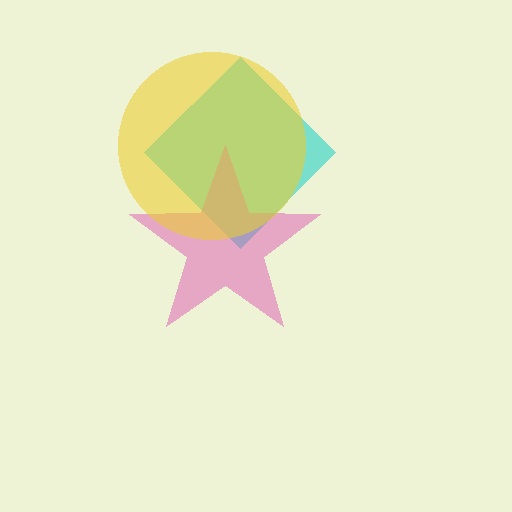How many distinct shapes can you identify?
There are 3 distinct shapes: a cyan diamond, a pink star, a yellow circle.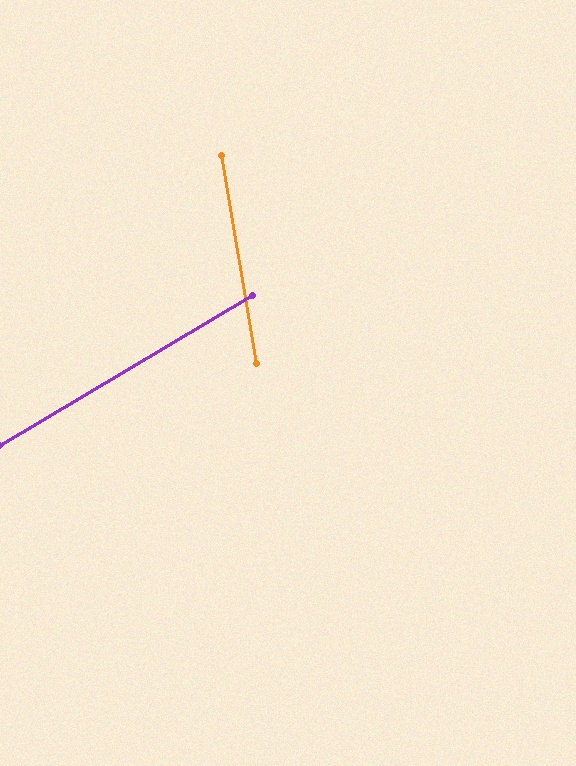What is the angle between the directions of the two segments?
Approximately 69 degrees.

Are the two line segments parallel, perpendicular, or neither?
Neither parallel nor perpendicular — they differ by about 69°.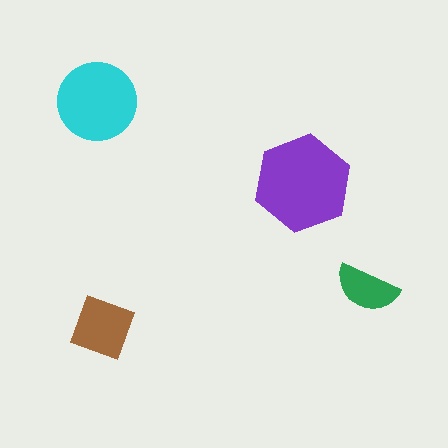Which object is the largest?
The purple hexagon.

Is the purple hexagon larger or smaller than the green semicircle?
Larger.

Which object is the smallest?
The green semicircle.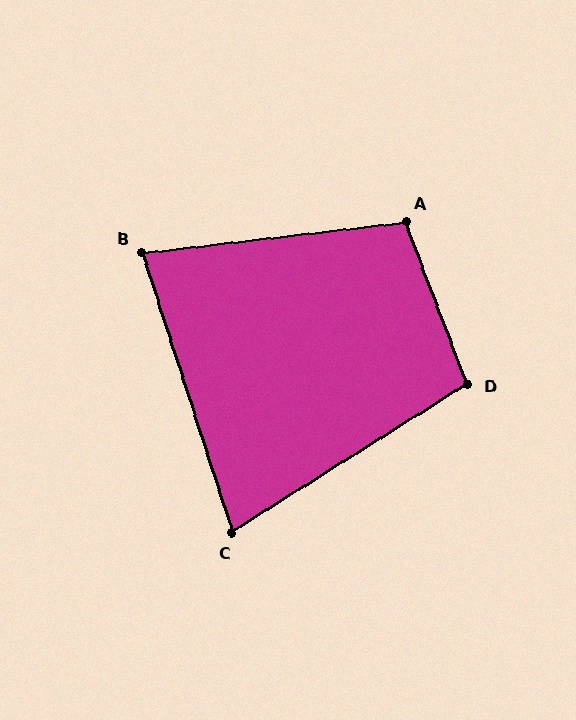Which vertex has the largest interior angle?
A, at approximately 104 degrees.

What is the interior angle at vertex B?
Approximately 79 degrees (acute).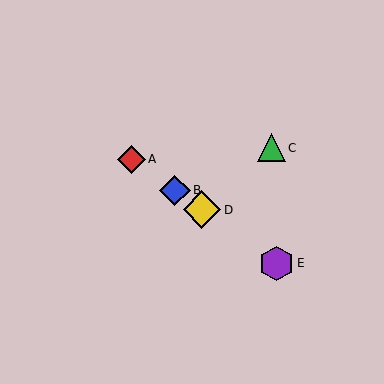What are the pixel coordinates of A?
Object A is at (131, 159).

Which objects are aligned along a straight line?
Objects A, B, D, E are aligned along a straight line.